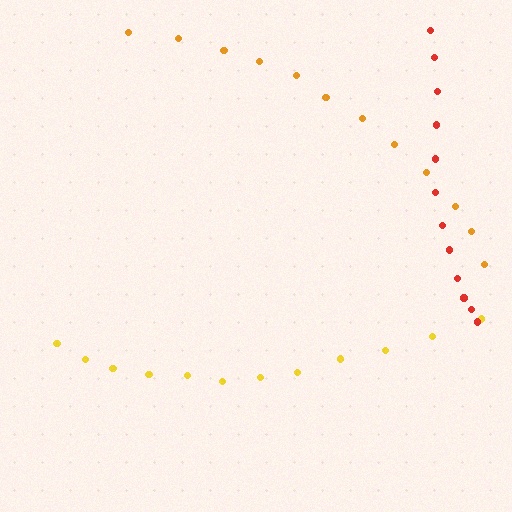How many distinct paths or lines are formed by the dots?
There are 3 distinct paths.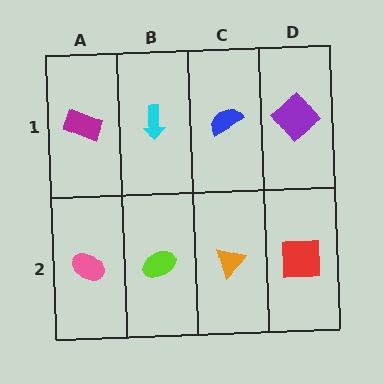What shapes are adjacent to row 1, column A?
A pink ellipse (row 2, column A), a cyan arrow (row 1, column B).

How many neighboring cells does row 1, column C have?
3.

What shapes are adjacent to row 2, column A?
A magenta rectangle (row 1, column A), a lime ellipse (row 2, column B).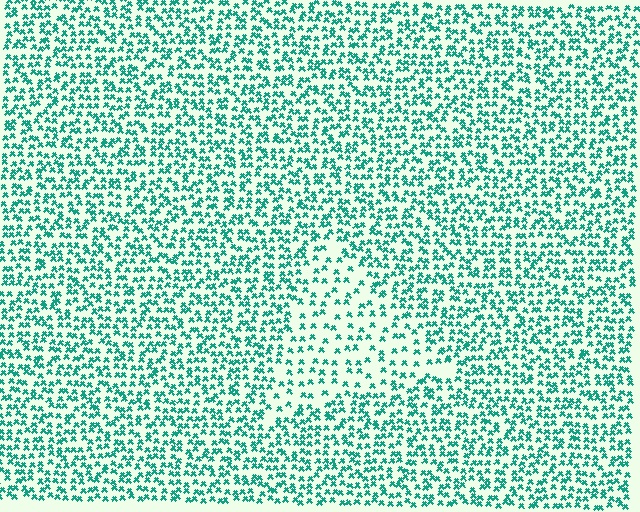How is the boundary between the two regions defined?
The boundary is defined by a change in element density (approximately 2.0x ratio). All elements are the same color, size, and shape.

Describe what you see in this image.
The image contains small teal elements arranged at two different densities. A triangle-shaped region is visible where the elements are less densely packed than the surrounding area.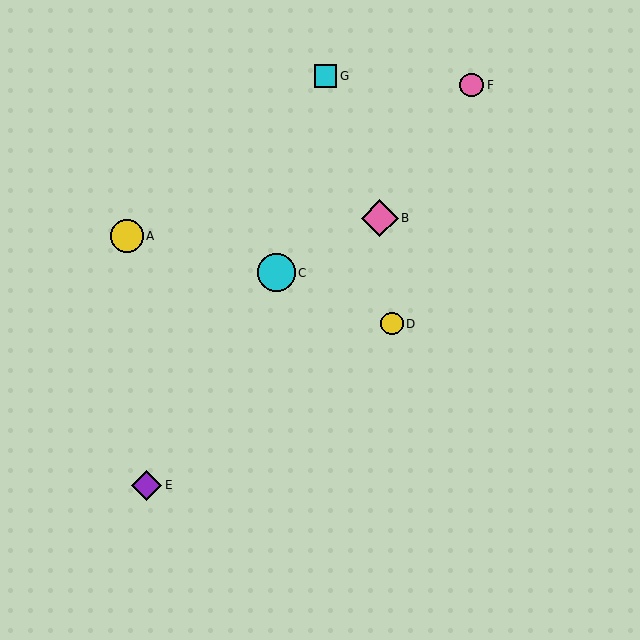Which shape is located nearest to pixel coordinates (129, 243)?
The yellow circle (labeled A) at (127, 236) is nearest to that location.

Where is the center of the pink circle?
The center of the pink circle is at (472, 85).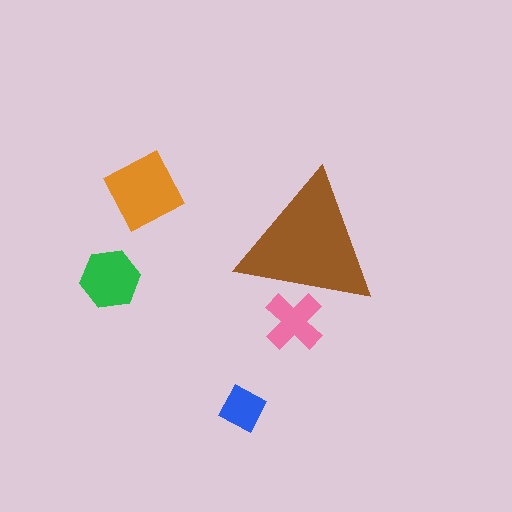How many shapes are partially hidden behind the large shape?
1 shape is partially hidden.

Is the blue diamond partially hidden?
No, the blue diamond is fully visible.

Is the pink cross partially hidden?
Yes, the pink cross is partially hidden behind the brown triangle.